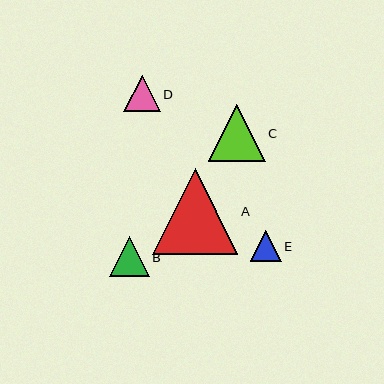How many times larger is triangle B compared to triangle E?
Triangle B is approximately 1.3 times the size of triangle E.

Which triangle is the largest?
Triangle A is the largest with a size of approximately 86 pixels.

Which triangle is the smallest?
Triangle E is the smallest with a size of approximately 31 pixels.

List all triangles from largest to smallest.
From largest to smallest: A, C, B, D, E.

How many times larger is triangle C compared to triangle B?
Triangle C is approximately 1.4 times the size of triangle B.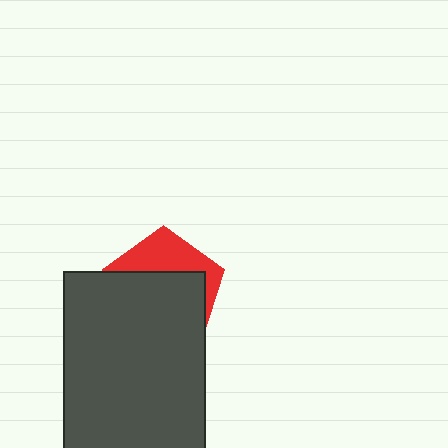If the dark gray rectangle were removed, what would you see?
You would see the complete red pentagon.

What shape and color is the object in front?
The object in front is a dark gray rectangle.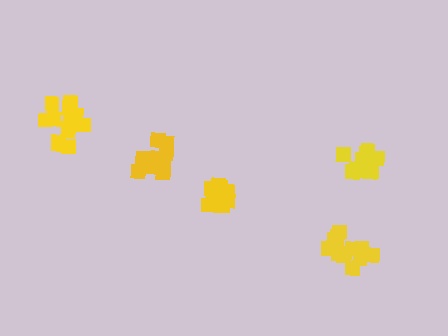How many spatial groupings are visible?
There are 5 spatial groupings.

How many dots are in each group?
Group 1: 12 dots, Group 2: 11 dots, Group 3: 12 dots, Group 4: 13 dots, Group 5: 12 dots (60 total).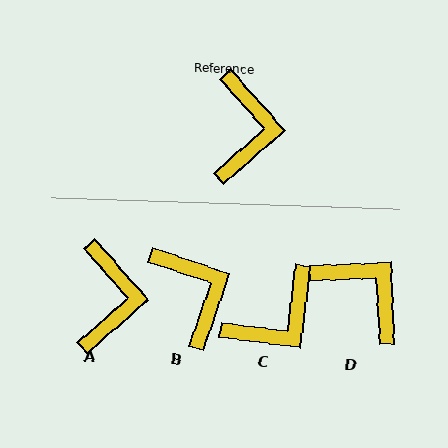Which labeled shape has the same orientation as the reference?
A.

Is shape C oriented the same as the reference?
No, it is off by about 48 degrees.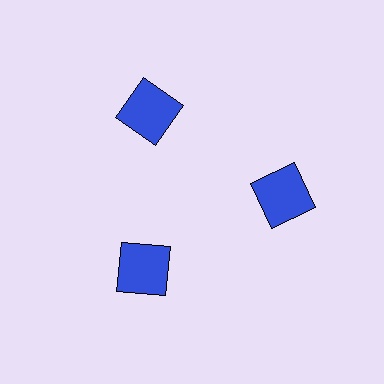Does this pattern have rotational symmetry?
Yes, this pattern has 3-fold rotational symmetry. It looks the same after rotating 120 degrees around the center.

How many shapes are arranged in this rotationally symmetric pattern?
There are 3 shapes, arranged in 3 groups of 1.